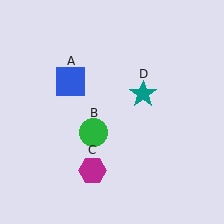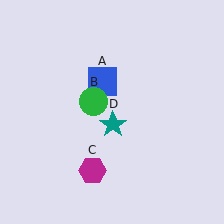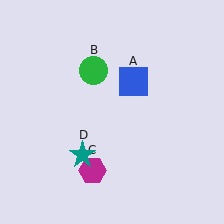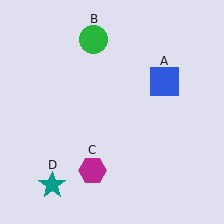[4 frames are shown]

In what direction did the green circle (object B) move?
The green circle (object B) moved up.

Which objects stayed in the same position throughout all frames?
Magenta hexagon (object C) remained stationary.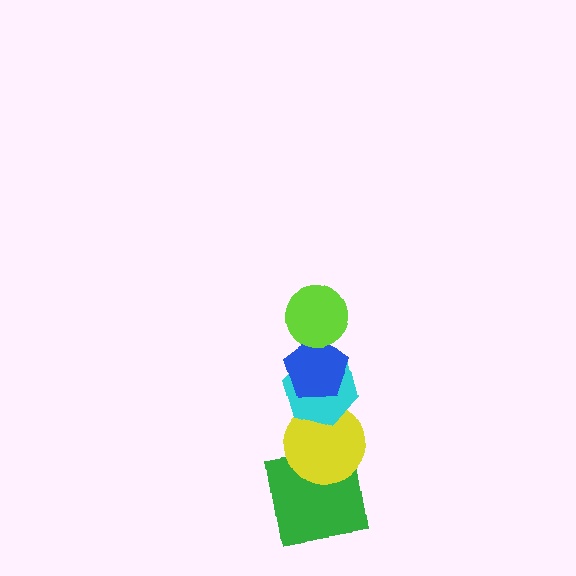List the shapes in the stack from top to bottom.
From top to bottom: the lime circle, the blue pentagon, the cyan hexagon, the yellow circle, the green square.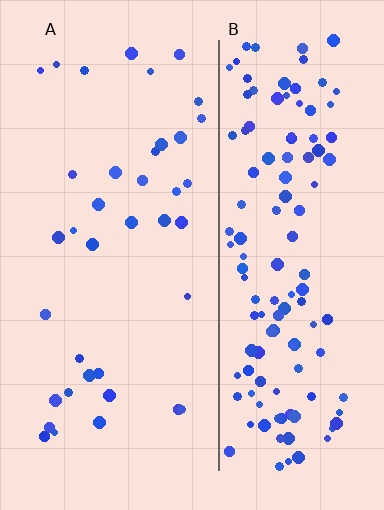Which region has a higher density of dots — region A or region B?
B (the right).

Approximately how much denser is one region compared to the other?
Approximately 3.6× — region B over region A.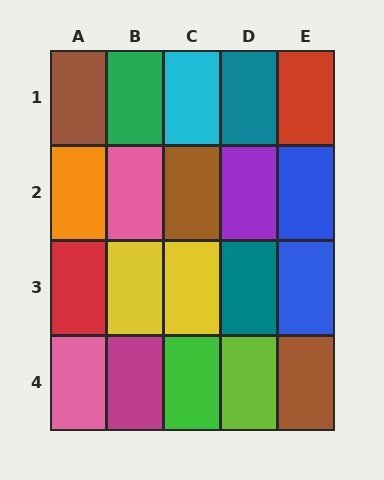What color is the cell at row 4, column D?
Lime.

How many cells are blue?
2 cells are blue.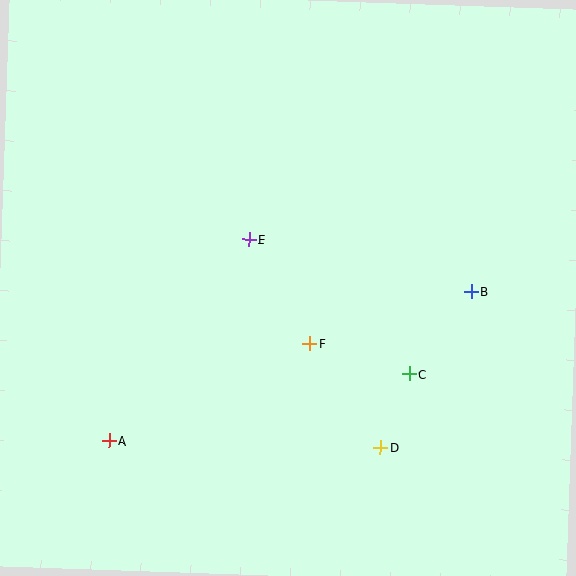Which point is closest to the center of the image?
Point F at (310, 344) is closest to the center.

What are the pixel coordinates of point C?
Point C is at (409, 374).